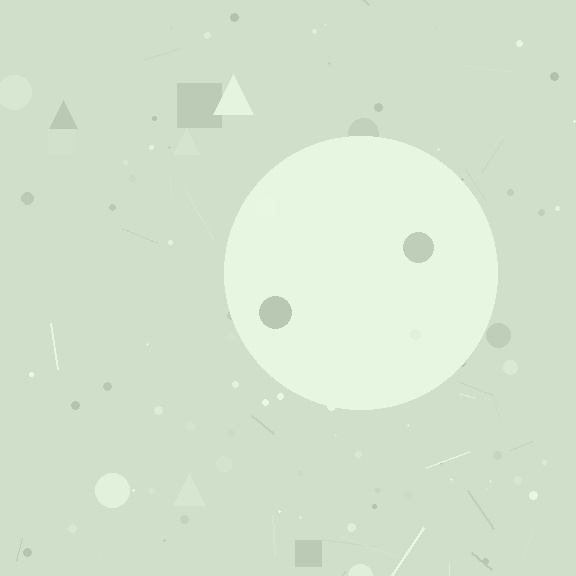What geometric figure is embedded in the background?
A circle is embedded in the background.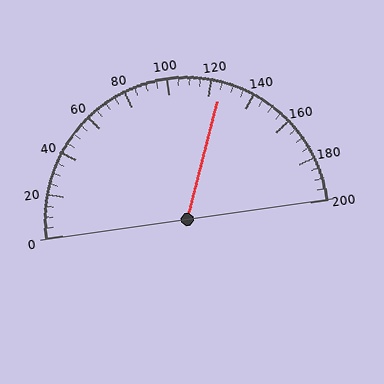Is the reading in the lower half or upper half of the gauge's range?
The reading is in the upper half of the range (0 to 200).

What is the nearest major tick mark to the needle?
The nearest major tick mark is 120.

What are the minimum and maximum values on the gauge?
The gauge ranges from 0 to 200.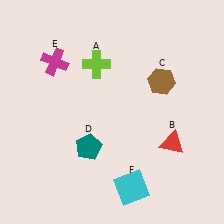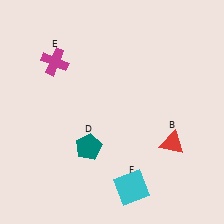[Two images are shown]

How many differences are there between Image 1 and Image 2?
There are 2 differences between the two images.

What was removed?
The lime cross (A), the brown hexagon (C) were removed in Image 2.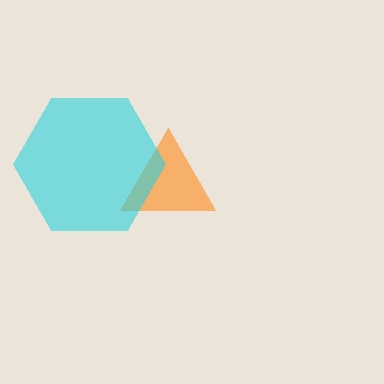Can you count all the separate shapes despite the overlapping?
Yes, there are 2 separate shapes.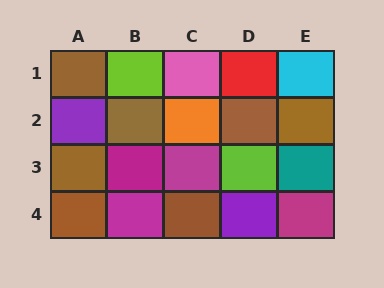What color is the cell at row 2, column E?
Brown.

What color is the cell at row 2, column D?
Brown.